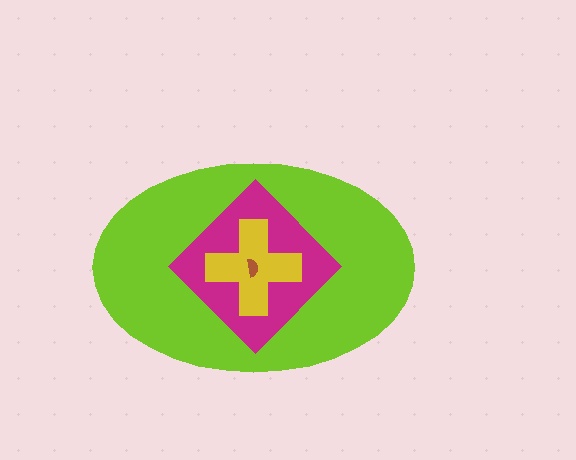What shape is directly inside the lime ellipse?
The magenta diamond.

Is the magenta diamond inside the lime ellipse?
Yes.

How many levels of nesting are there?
4.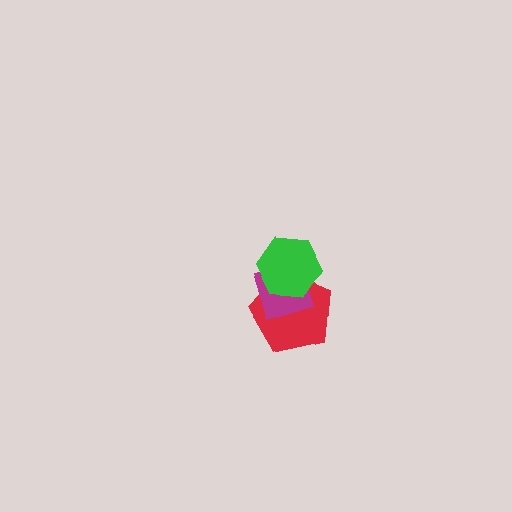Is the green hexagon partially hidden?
No, no other shape covers it.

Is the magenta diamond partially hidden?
Yes, it is partially covered by another shape.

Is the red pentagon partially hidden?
Yes, it is partially covered by another shape.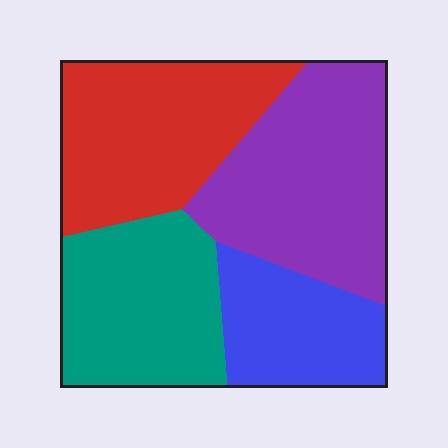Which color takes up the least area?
Blue, at roughly 15%.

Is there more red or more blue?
Red.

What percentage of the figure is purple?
Purple covers 31% of the figure.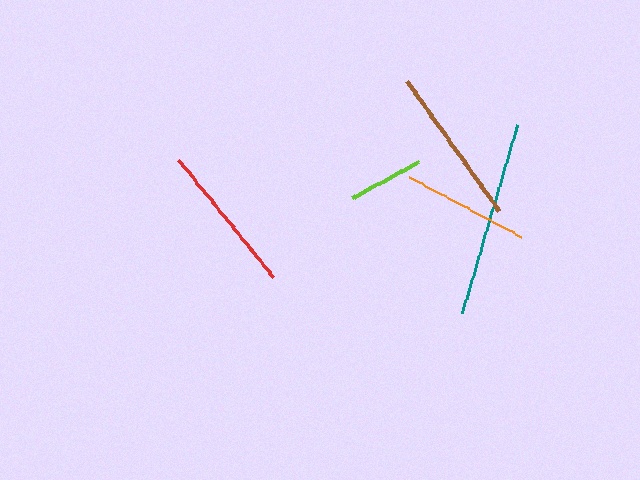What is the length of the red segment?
The red segment is approximately 151 pixels long.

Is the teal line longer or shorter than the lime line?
The teal line is longer than the lime line.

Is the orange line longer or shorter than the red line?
The red line is longer than the orange line.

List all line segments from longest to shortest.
From longest to shortest: teal, brown, red, orange, lime.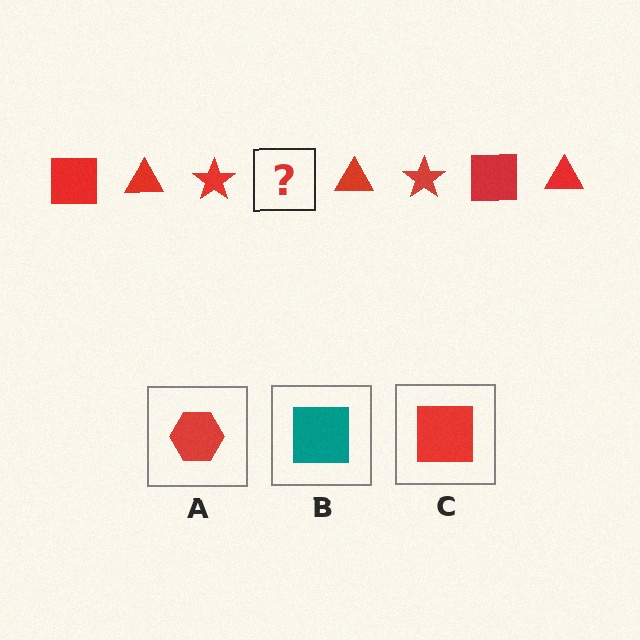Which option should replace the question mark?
Option C.